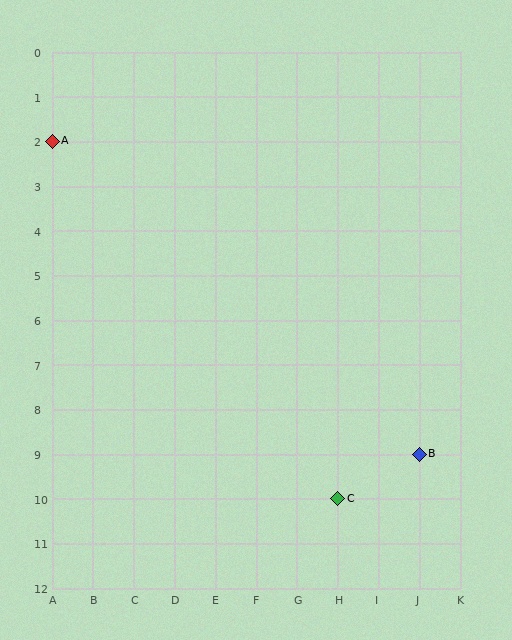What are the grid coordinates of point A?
Point A is at grid coordinates (A, 2).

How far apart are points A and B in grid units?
Points A and B are 9 columns and 7 rows apart (about 11.4 grid units diagonally).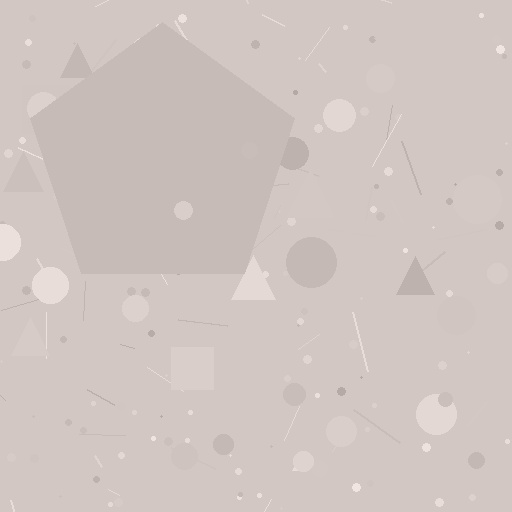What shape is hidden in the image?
A pentagon is hidden in the image.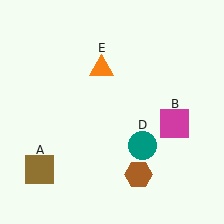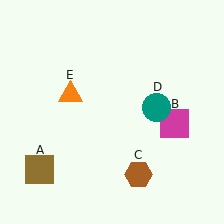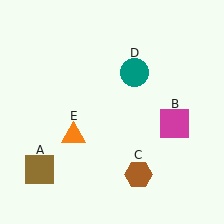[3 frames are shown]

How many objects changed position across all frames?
2 objects changed position: teal circle (object D), orange triangle (object E).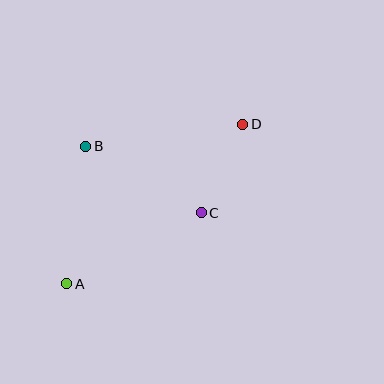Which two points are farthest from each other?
Points A and D are farthest from each other.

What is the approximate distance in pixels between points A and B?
The distance between A and B is approximately 139 pixels.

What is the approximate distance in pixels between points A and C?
The distance between A and C is approximately 152 pixels.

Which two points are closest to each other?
Points C and D are closest to each other.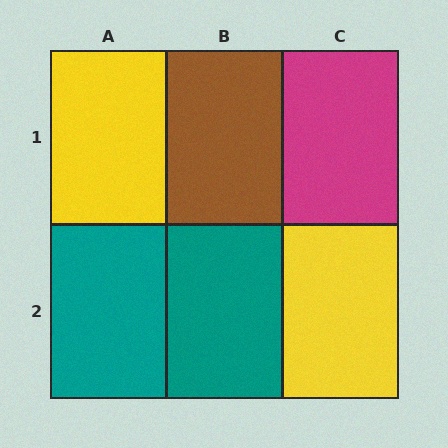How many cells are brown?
1 cell is brown.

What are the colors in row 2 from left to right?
Teal, teal, yellow.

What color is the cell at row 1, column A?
Yellow.